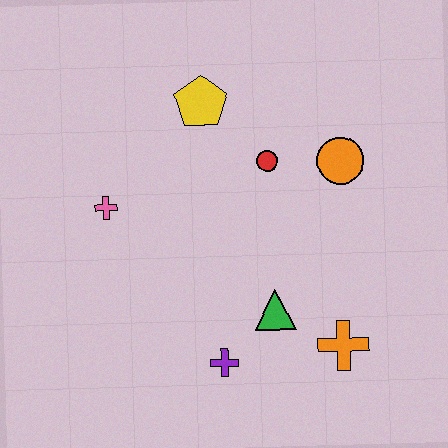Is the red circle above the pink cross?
Yes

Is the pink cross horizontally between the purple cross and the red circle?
No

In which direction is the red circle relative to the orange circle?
The red circle is to the left of the orange circle.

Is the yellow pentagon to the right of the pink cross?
Yes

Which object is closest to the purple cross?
The green triangle is closest to the purple cross.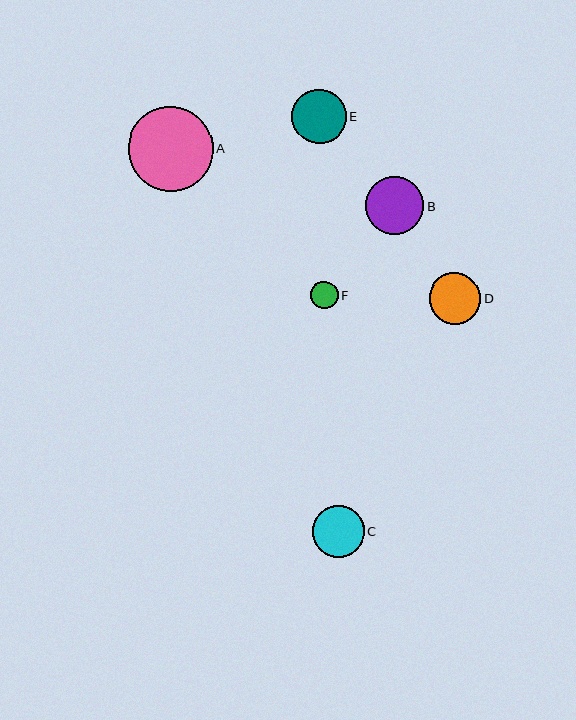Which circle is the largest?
Circle A is the largest with a size of approximately 85 pixels.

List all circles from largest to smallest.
From largest to smallest: A, B, E, C, D, F.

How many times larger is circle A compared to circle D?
Circle A is approximately 1.7 times the size of circle D.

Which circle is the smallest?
Circle F is the smallest with a size of approximately 28 pixels.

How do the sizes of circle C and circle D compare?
Circle C and circle D are approximately the same size.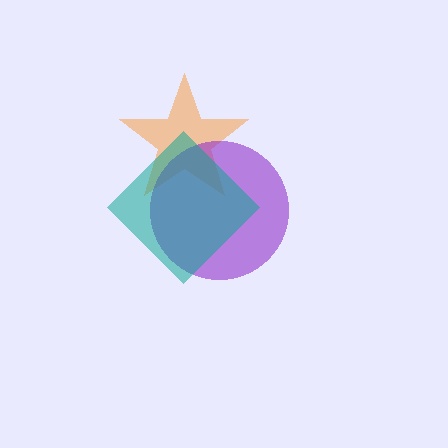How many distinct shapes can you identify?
There are 3 distinct shapes: an orange star, a purple circle, a teal diamond.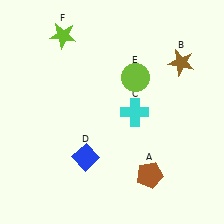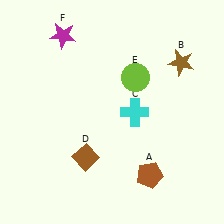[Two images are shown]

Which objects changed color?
D changed from blue to brown. F changed from lime to magenta.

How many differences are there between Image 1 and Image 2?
There are 2 differences between the two images.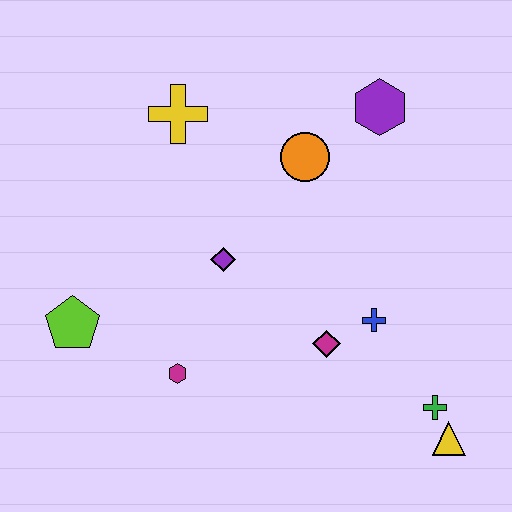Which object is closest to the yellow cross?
The orange circle is closest to the yellow cross.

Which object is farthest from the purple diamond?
The yellow triangle is farthest from the purple diamond.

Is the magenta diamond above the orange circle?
No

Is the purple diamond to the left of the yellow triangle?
Yes